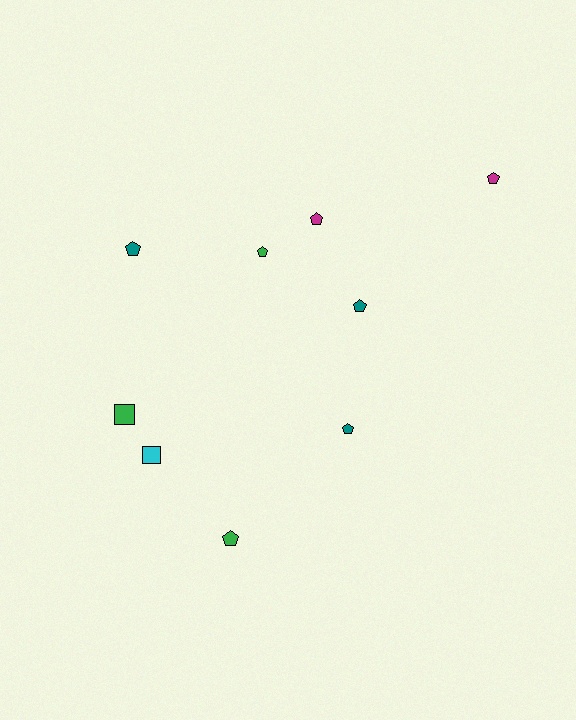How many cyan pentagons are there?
There are no cyan pentagons.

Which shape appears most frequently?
Pentagon, with 7 objects.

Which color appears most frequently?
Green, with 3 objects.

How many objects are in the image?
There are 9 objects.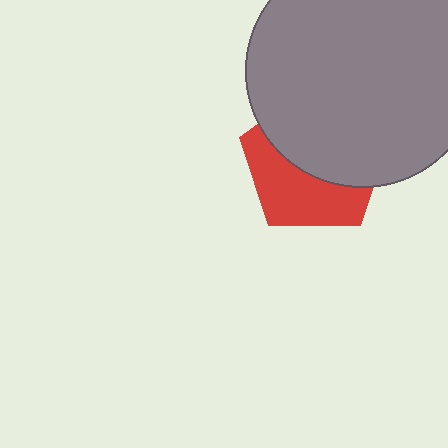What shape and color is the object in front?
The object in front is a gray circle.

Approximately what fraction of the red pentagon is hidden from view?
Roughly 56% of the red pentagon is hidden behind the gray circle.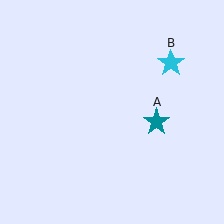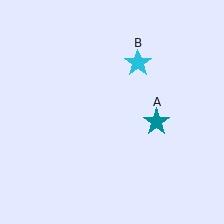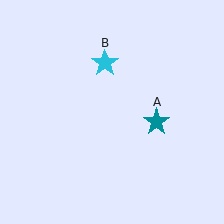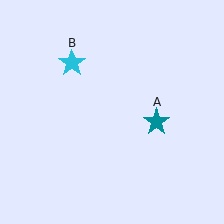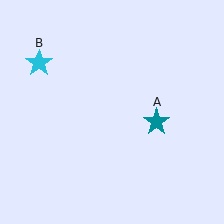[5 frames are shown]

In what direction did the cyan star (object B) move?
The cyan star (object B) moved left.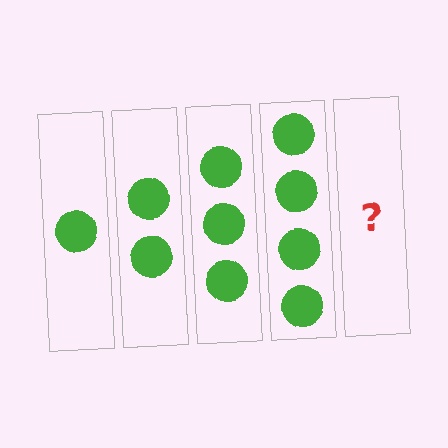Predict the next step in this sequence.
The next step is 5 circles.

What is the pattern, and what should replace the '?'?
The pattern is that each step adds one more circle. The '?' should be 5 circles.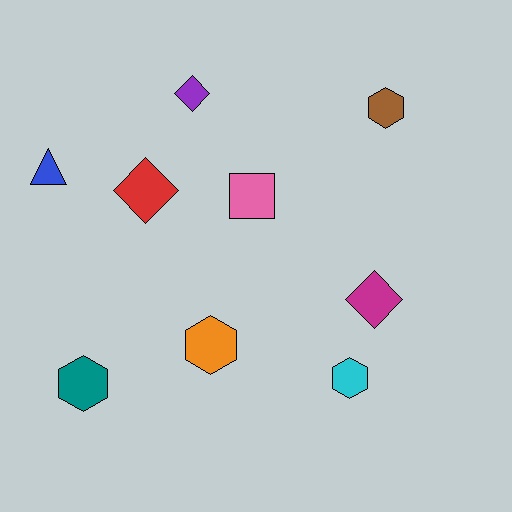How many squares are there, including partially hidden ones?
There is 1 square.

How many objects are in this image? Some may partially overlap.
There are 9 objects.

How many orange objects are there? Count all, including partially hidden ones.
There is 1 orange object.